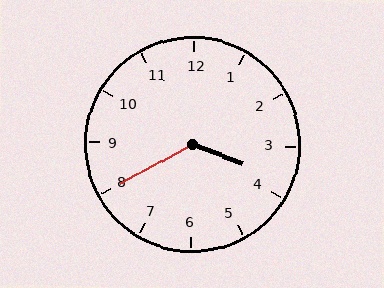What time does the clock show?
3:40.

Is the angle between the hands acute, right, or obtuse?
It is obtuse.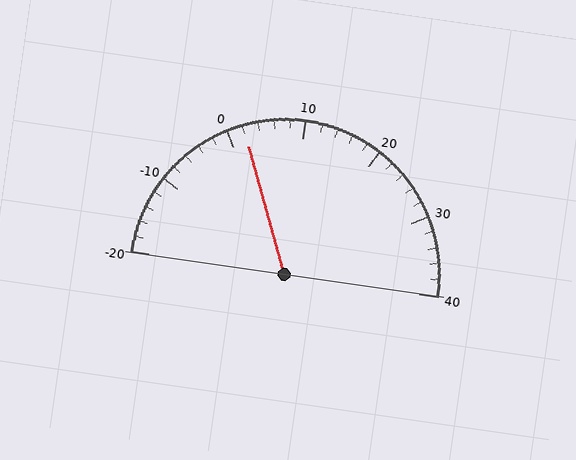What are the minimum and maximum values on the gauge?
The gauge ranges from -20 to 40.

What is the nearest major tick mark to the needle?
The nearest major tick mark is 0.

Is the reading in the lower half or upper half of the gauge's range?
The reading is in the lower half of the range (-20 to 40).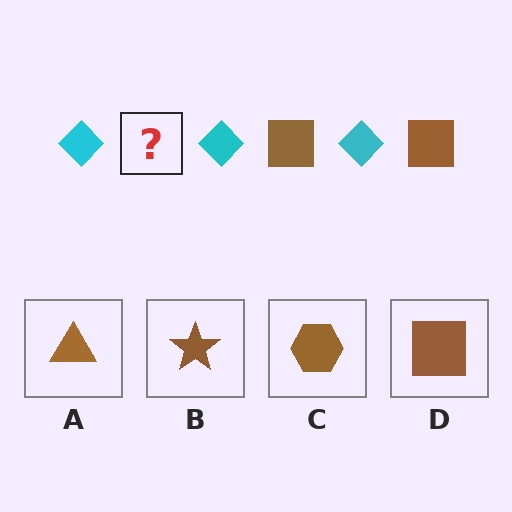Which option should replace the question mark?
Option D.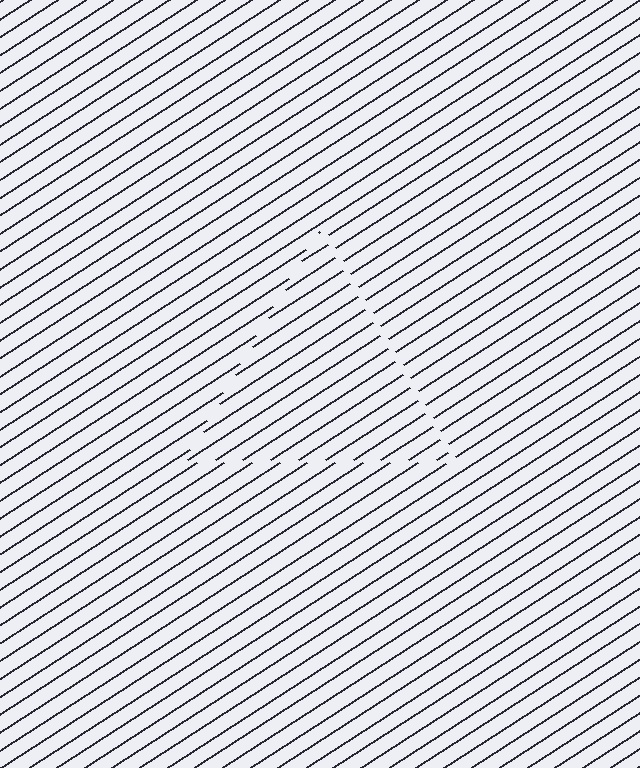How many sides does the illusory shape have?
3 sides — the line-ends trace a triangle.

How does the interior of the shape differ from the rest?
The interior of the shape contains the same grating, shifted by half a period — the contour is defined by the phase discontinuity where line-ends from the inner and outer gratings abut.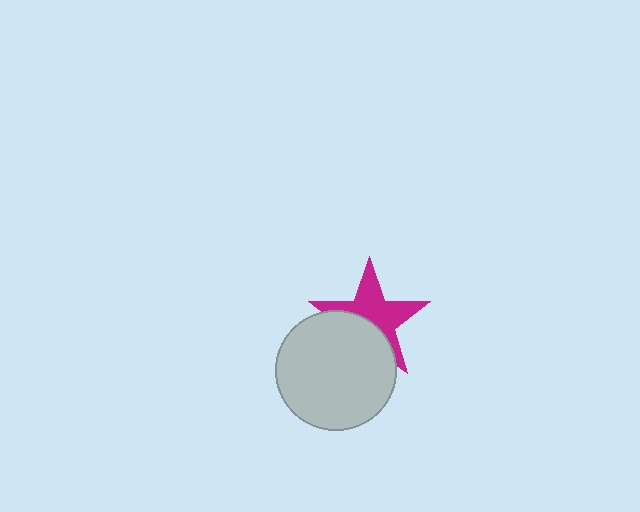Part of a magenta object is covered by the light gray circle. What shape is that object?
It is a star.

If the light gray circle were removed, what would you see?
You would see the complete magenta star.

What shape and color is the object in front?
The object in front is a light gray circle.